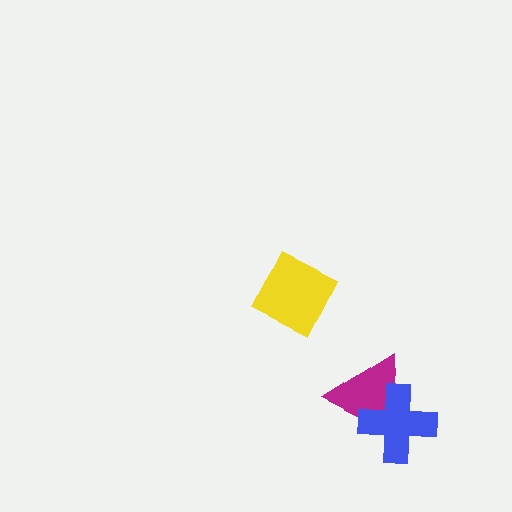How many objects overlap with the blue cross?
1 object overlaps with the blue cross.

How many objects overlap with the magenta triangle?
1 object overlaps with the magenta triangle.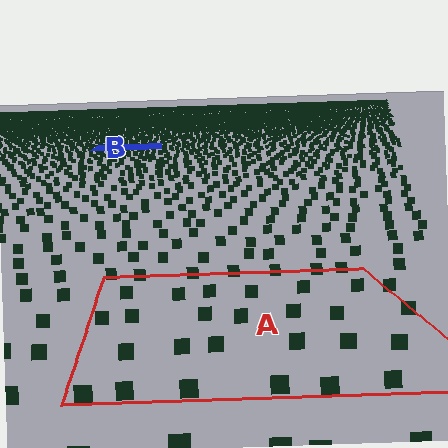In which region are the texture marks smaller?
The texture marks are smaller in region B, because it is farther away.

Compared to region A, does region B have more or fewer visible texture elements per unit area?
Region B has more texture elements per unit area — they are packed more densely because it is farther away.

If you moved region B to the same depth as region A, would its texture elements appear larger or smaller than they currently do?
They would appear larger. At a closer depth, the same texture elements are projected at a bigger on-screen size.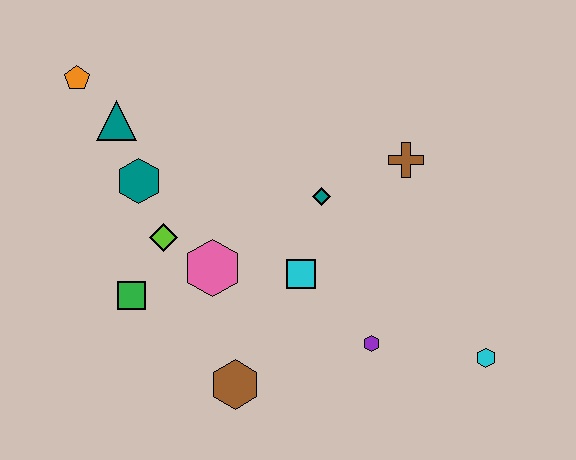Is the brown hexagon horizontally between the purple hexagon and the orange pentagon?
Yes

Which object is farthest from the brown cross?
The orange pentagon is farthest from the brown cross.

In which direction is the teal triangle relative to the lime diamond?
The teal triangle is above the lime diamond.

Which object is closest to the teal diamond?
The cyan square is closest to the teal diamond.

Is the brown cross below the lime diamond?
No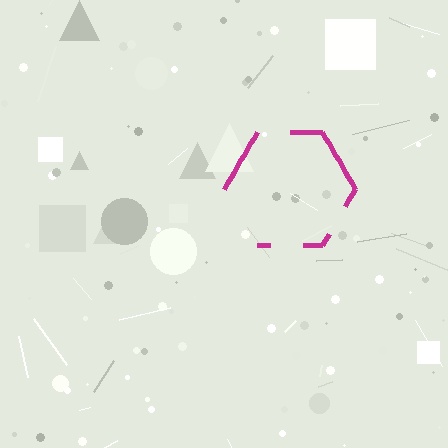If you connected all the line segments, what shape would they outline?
They would outline a hexagon.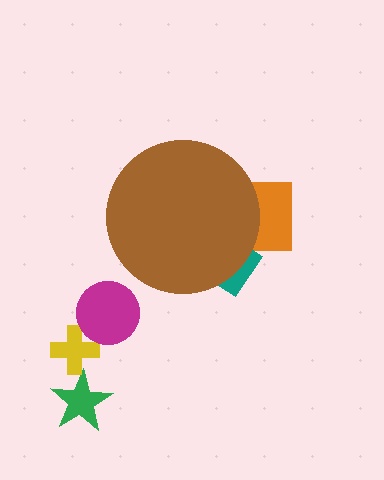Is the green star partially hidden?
No, the green star is fully visible.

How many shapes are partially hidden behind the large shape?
2 shapes are partially hidden.